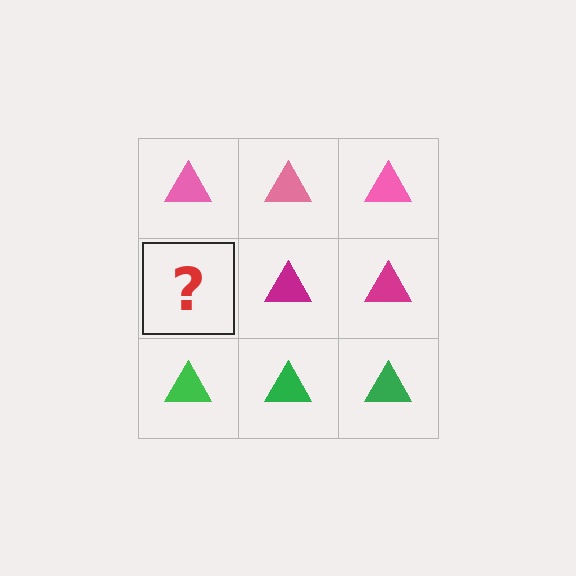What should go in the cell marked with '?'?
The missing cell should contain a magenta triangle.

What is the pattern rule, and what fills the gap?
The rule is that each row has a consistent color. The gap should be filled with a magenta triangle.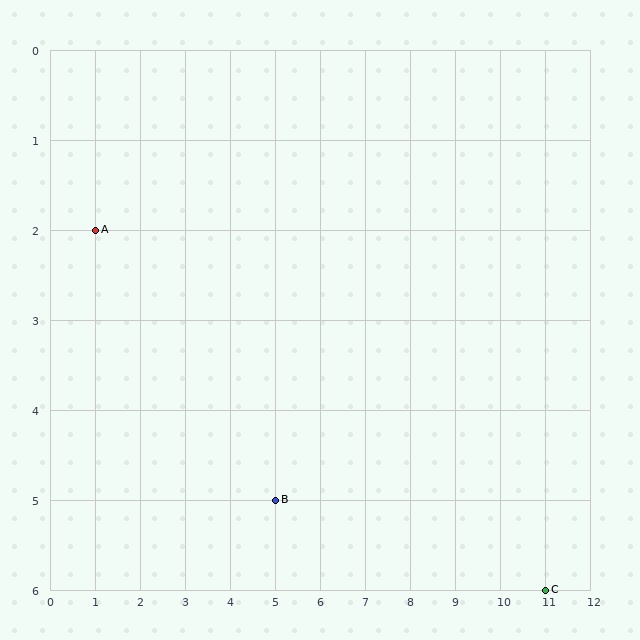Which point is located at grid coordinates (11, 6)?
Point C is at (11, 6).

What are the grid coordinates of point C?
Point C is at grid coordinates (11, 6).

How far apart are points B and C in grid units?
Points B and C are 6 columns and 1 row apart (about 6.1 grid units diagonally).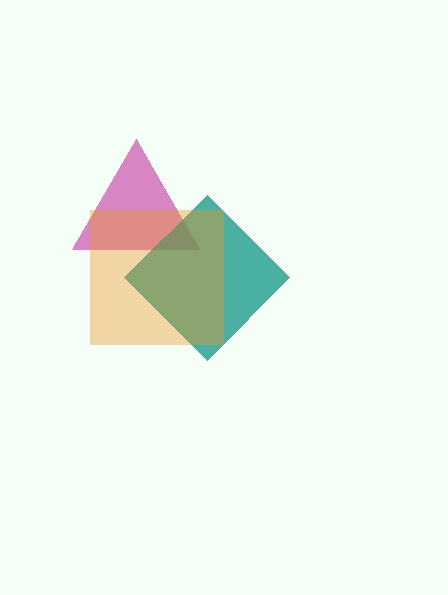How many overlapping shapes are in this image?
There are 3 overlapping shapes in the image.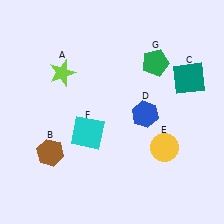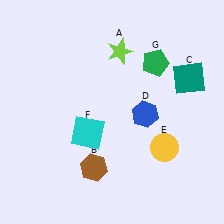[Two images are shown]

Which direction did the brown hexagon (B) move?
The brown hexagon (B) moved right.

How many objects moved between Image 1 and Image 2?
2 objects moved between the two images.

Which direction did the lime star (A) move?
The lime star (A) moved right.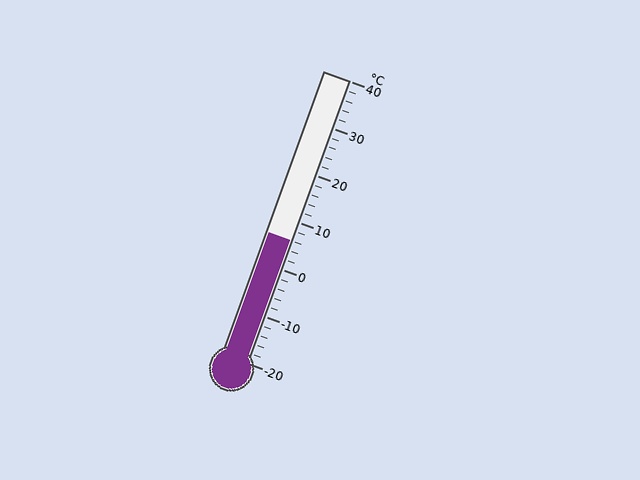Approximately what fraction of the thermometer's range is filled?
The thermometer is filled to approximately 45% of its range.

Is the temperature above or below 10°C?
The temperature is below 10°C.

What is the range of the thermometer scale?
The thermometer scale ranges from -20°C to 40°C.